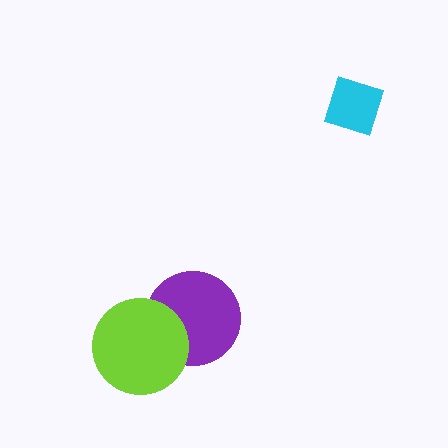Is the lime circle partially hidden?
No, no other shape covers it.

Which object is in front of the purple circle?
The lime circle is in front of the purple circle.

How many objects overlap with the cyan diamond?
0 objects overlap with the cyan diamond.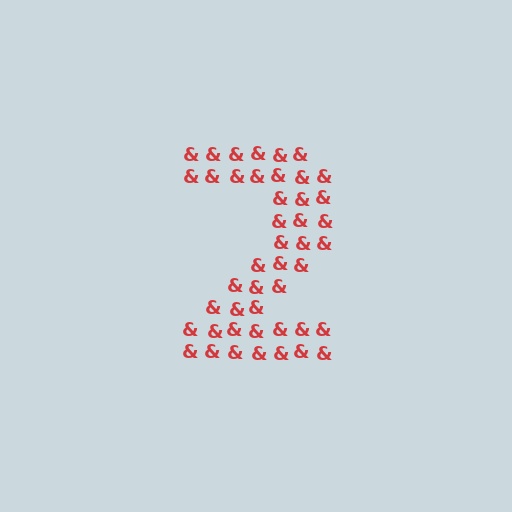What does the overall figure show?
The overall figure shows the digit 2.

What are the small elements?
The small elements are ampersands.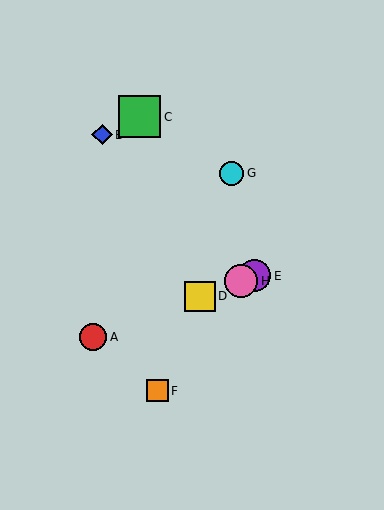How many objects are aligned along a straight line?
4 objects (A, D, E, H) are aligned along a straight line.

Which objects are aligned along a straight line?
Objects A, D, E, H are aligned along a straight line.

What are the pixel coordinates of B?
Object B is at (102, 135).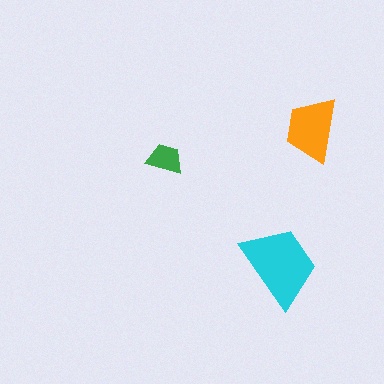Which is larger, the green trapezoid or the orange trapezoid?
The orange one.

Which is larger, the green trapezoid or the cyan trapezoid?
The cyan one.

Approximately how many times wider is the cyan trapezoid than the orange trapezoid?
About 1.5 times wider.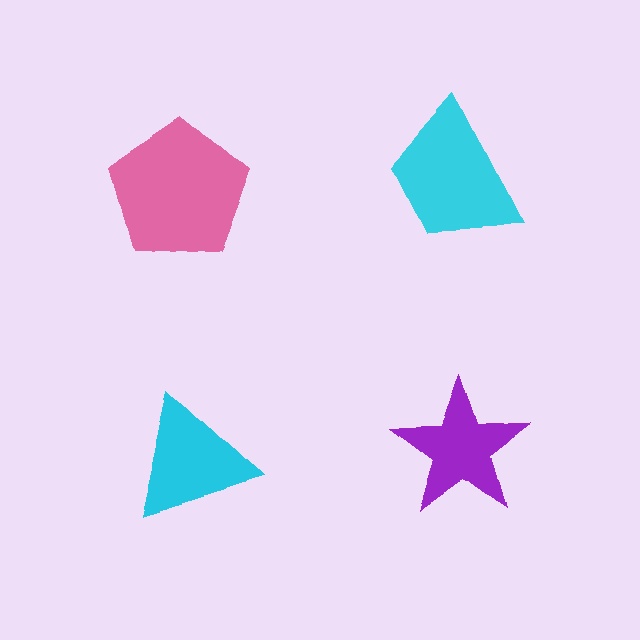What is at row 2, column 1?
A cyan triangle.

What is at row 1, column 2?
A cyan trapezoid.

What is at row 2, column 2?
A purple star.